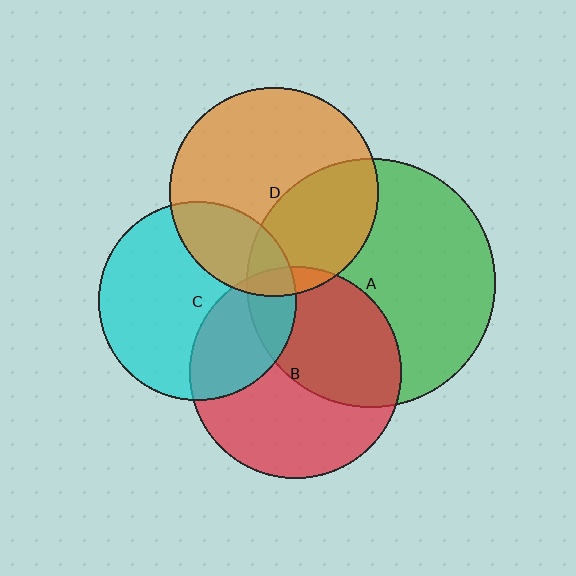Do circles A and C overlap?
Yes.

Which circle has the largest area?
Circle A (green).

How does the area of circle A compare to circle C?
Approximately 1.6 times.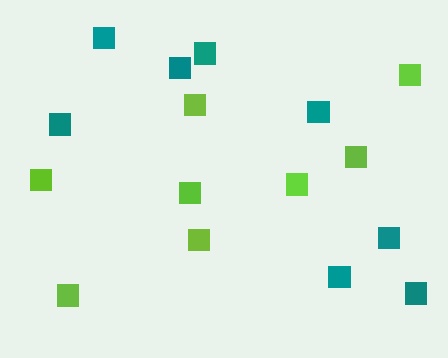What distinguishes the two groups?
There are 2 groups: one group of teal squares (8) and one group of lime squares (8).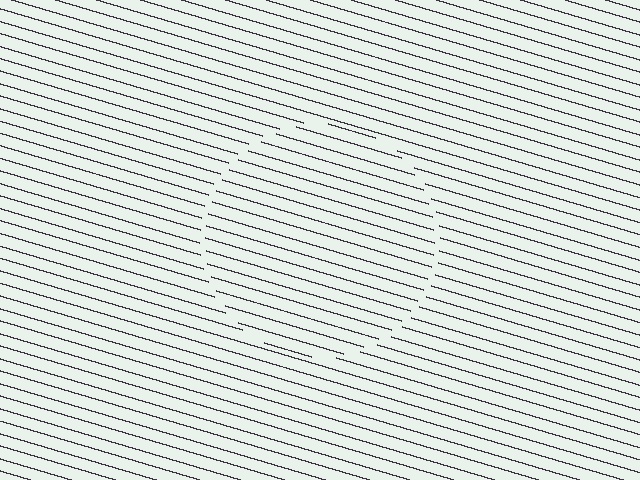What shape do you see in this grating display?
An illusory circle. The interior of the shape contains the same grating, shifted by half a period — the contour is defined by the phase discontinuity where line-ends from the inner and outer gratings abut.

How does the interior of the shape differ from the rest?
The interior of the shape contains the same grating, shifted by half a period — the contour is defined by the phase discontinuity where line-ends from the inner and outer gratings abut.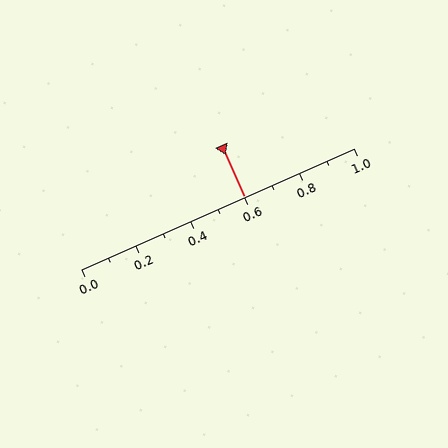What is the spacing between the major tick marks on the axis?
The major ticks are spaced 0.2 apart.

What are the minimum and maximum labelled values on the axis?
The axis runs from 0.0 to 1.0.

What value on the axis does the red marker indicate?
The marker indicates approximately 0.6.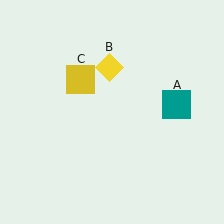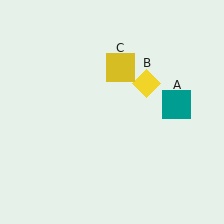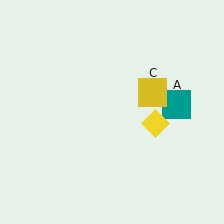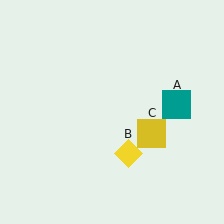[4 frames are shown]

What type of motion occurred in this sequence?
The yellow diamond (object B), yellow square (object C) rotated clockwise around the center of the scene.